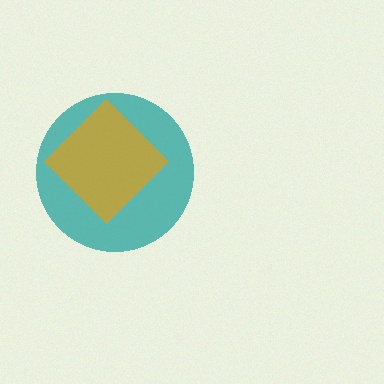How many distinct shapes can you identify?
There are 2 distinct shapes: a teal circle, an orange diamond.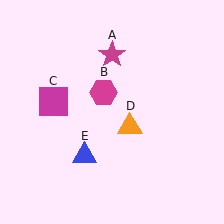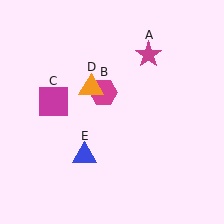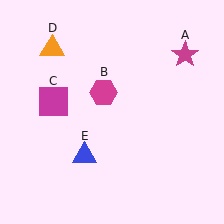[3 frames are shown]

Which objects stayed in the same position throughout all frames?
Magenta hexagon (object B) and magenta square (object C) and blue triangle (object E) remained stationary.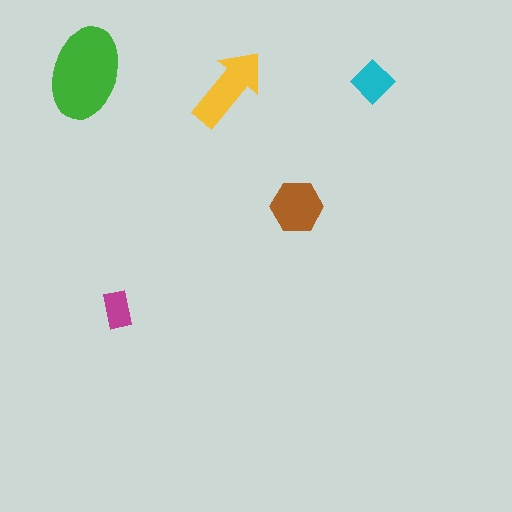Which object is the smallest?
The magenta rectangle.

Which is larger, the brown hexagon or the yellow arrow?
The yellow arrow.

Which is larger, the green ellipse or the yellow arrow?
The green ellipse.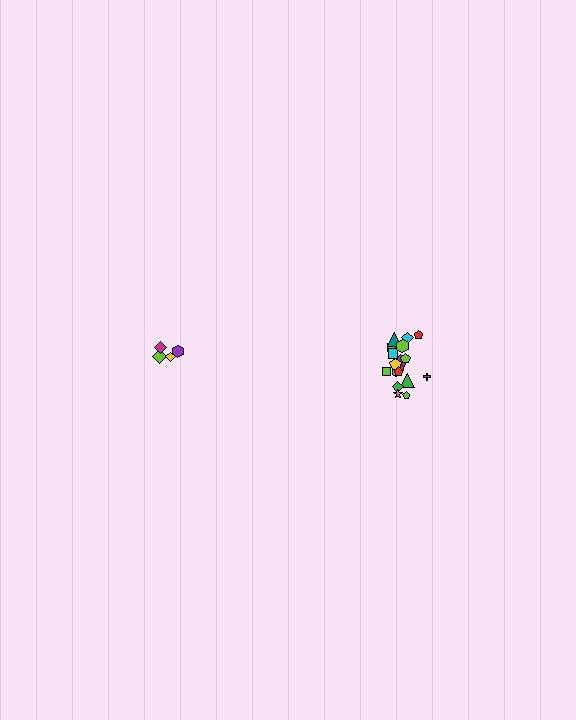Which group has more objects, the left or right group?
The right group.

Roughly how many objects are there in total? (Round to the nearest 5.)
Roughly 20 objects in total.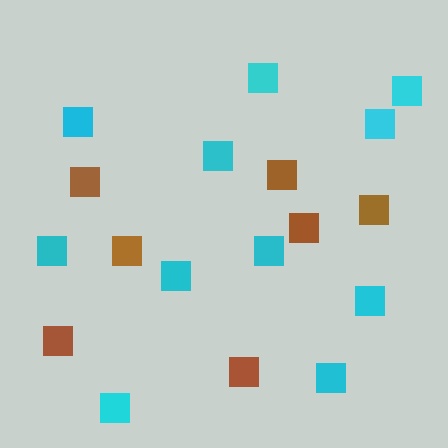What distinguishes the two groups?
There are 2 groups: one group of brown squares (7) and one group of cyan squares (11).